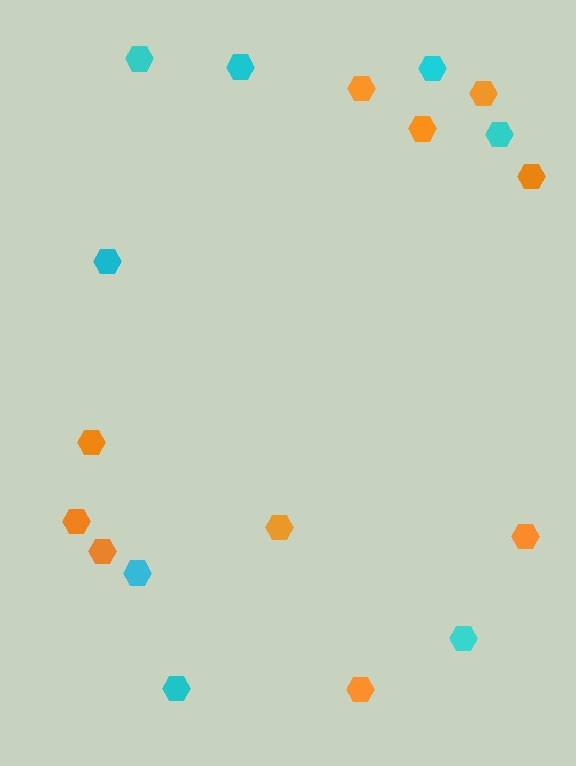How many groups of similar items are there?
There are 2 groups: one group of orange hexagons (10) and one group of cyan hexagons (8).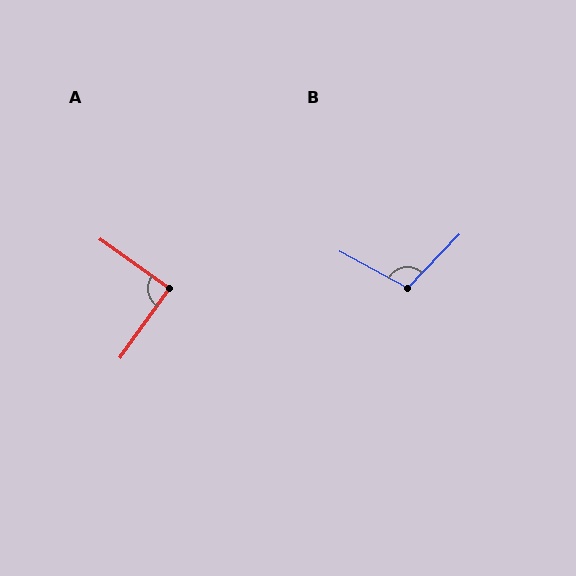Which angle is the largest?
B, at approximately 105 degrees.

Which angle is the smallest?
A, at approximately 90 degrees.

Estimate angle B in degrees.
Approximately 105 degrees.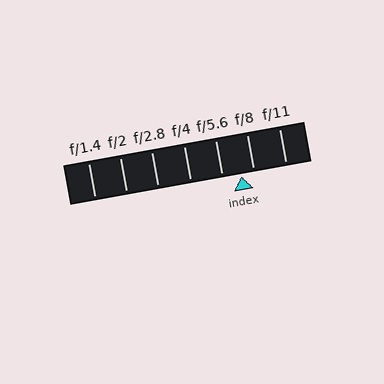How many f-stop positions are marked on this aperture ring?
There are 7 f-stop positions marked.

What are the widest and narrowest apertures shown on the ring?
The widest aperture shown is f/1.4 and the narrowest is f/11.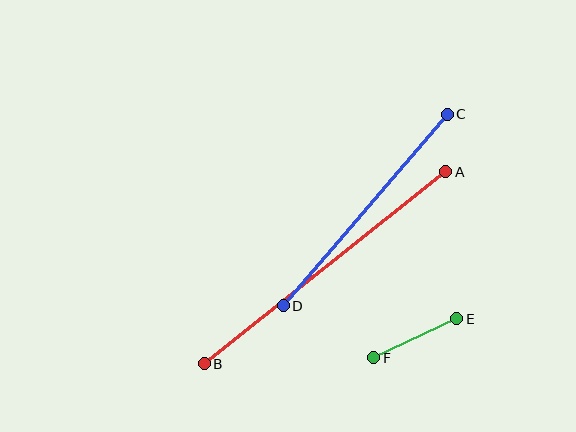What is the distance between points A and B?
The distance is approximately 309 pixels.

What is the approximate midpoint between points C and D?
The midpoint is at approximately (365, 210) pixels.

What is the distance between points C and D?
The distance is approximately 252 pixels.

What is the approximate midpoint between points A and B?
The midpoint is at approximately (325, 268) pixels.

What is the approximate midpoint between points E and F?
The midpoint is at approximately (415, 338) pixels.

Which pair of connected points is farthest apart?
Points A and B are farthest apart.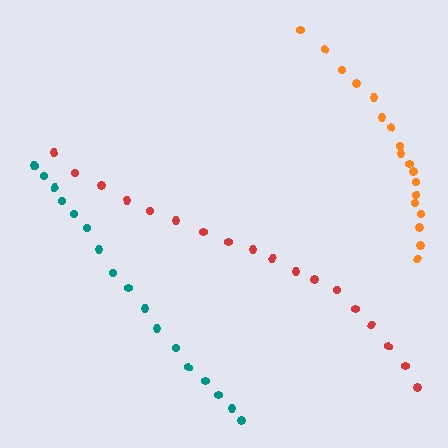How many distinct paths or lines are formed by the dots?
There are 3 distinct paths.